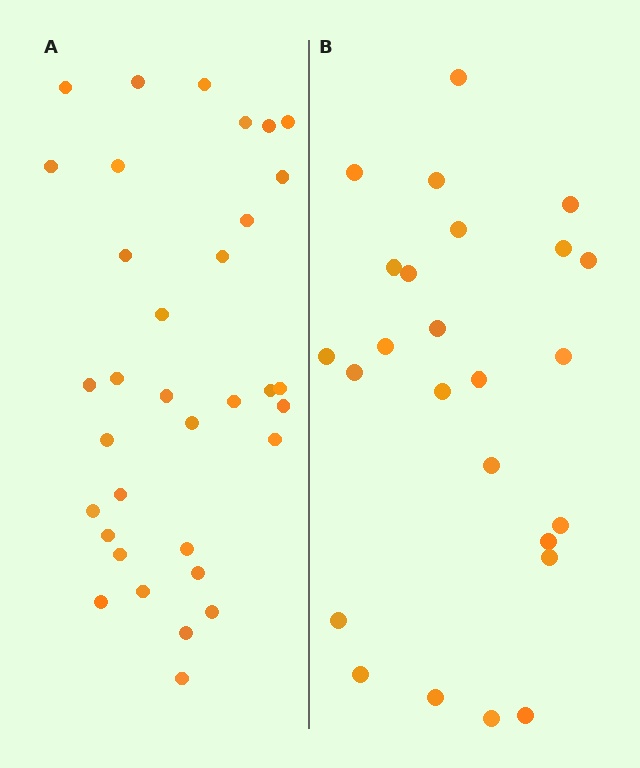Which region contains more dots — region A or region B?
Region A (the left region) has more dots.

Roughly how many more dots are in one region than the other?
Region A has roughly 8 or so more dots than region B.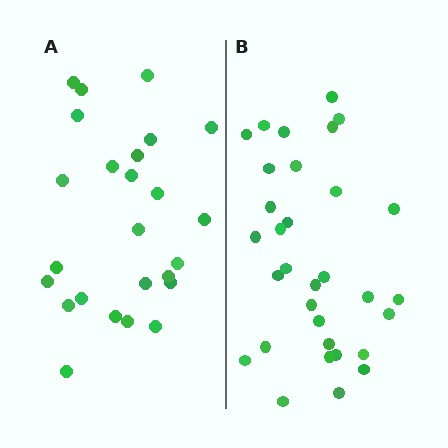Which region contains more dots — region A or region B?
Region B (the right region) has more dots.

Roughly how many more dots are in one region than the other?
Region B has roughly 8 or so more dots than region A.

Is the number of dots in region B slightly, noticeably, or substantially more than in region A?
Region B has noticeably more, but not dramatically so. The ratio is roughly 1.3 to 1.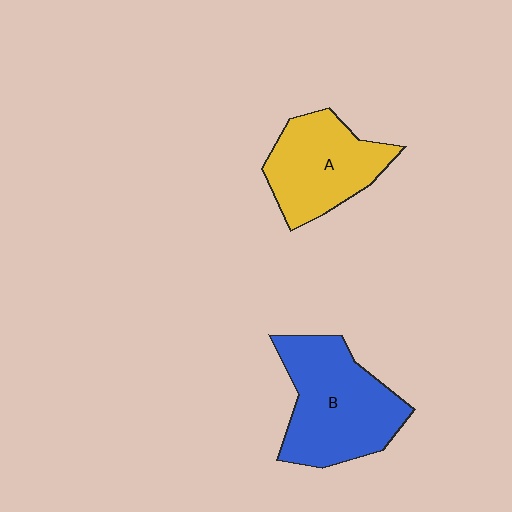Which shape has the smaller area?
Shape A (yellow).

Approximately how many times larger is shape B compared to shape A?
Approximately 1.3 times.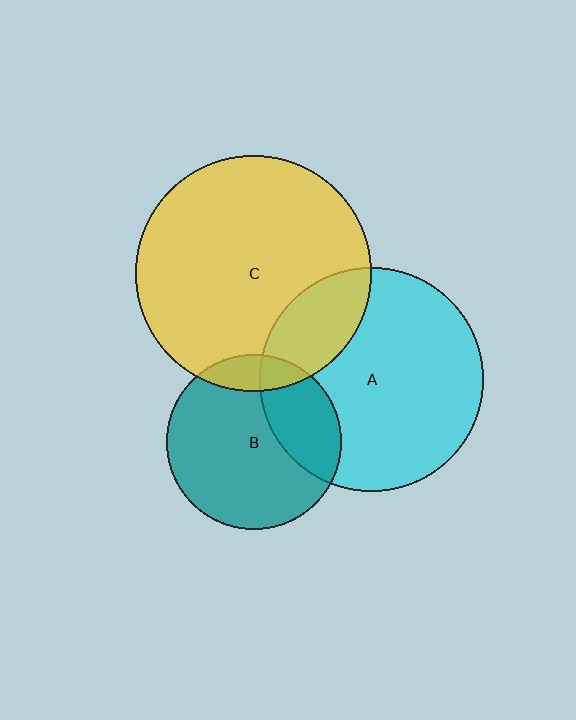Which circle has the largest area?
Circle C (yellow).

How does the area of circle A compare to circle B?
Approximately 1.6 times.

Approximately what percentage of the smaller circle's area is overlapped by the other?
Approximately 30%.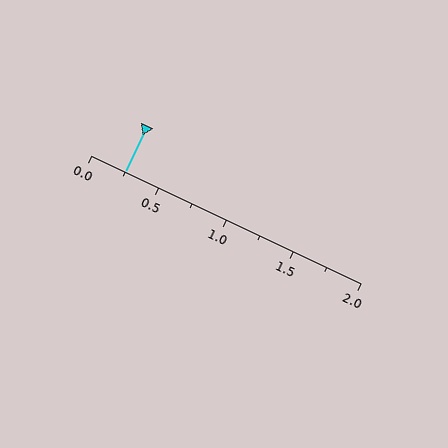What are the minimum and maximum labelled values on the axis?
The axis runs from 0.0 to 2.0.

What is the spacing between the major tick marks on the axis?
The major ticks are spaced 0.5 apart.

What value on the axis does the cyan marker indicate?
The marker indicates approximately 0.25.